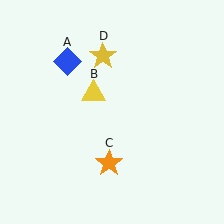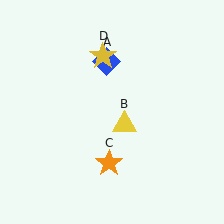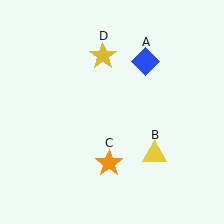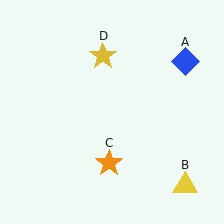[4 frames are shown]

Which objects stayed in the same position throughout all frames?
Orange star (object C) and yellow star (object D) remained stationary.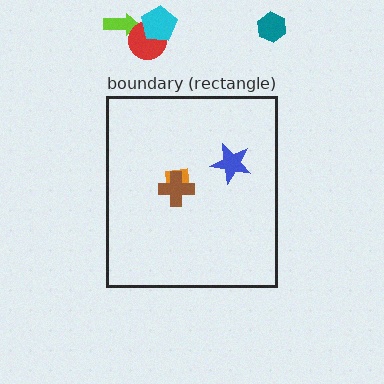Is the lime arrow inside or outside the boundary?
Outside.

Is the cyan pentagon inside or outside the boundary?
Outside.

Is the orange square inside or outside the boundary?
Inside.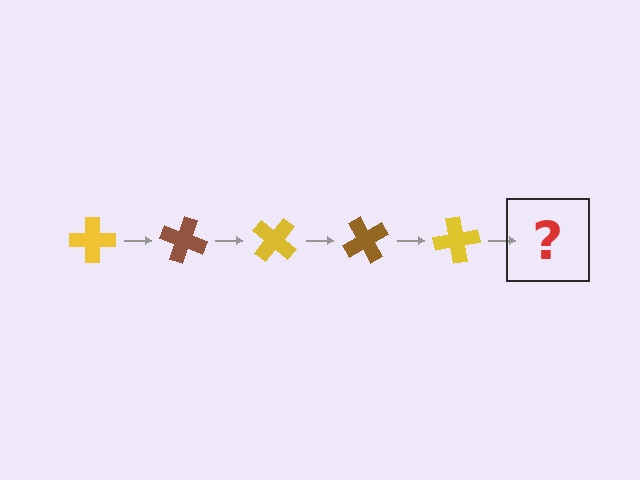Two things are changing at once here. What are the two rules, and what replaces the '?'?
The two rules are that it rotates 20 degrees each step and the color cycles through yellow and brown. The '?' should be a brown cross, rotated 100 degrees from the start.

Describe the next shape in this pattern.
It should be a brown cross, rotated 100 degrees from the start.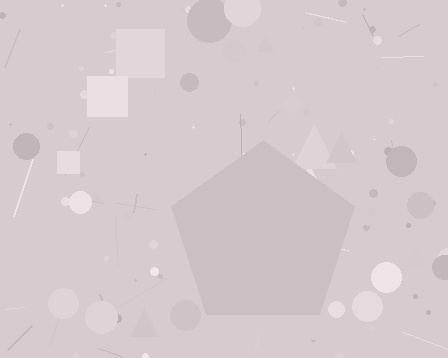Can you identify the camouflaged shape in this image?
The camouflaged shape is a pentagon.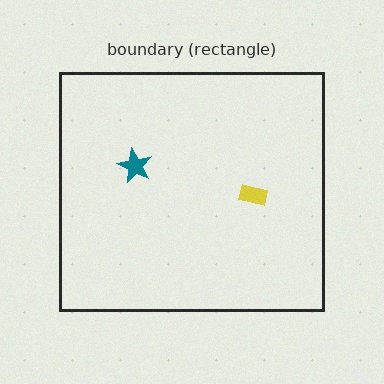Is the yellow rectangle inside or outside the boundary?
Inside.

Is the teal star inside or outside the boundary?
Inside.